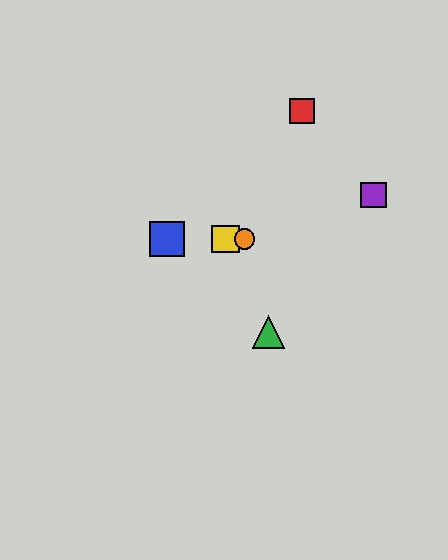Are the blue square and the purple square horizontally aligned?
No, the blue square is at y≈239 and the purple square is at y≈195.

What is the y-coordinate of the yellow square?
The yellow square is at y≈239.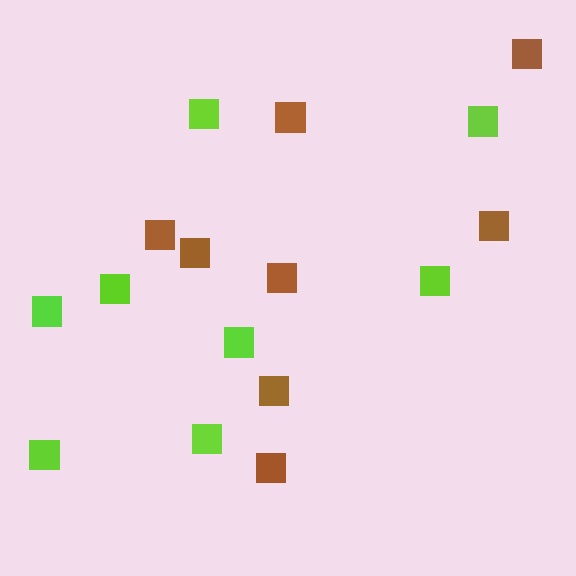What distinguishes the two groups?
There are 2 groups: one group of brown squares (8) and one group of lime squares (8).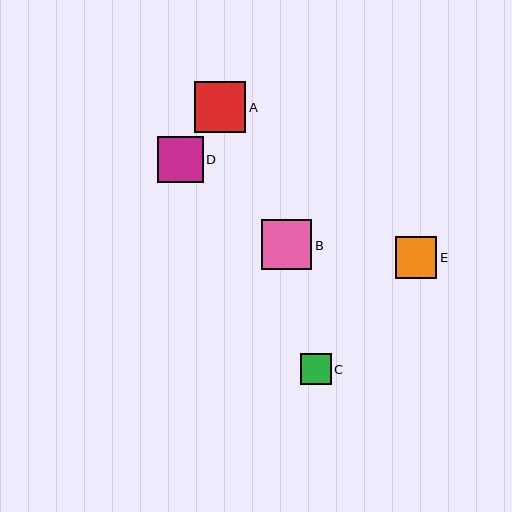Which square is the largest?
Square A is the largest with a size of approximately 52 pixels.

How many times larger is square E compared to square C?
Square E is approximately 1.3 times the size of square C.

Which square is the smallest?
Square C is the smallest with a size of approximately 31 pixels.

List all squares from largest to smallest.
From largest to smallest: A, B, D, E, C.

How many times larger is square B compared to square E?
Square B is approximately 1.2 times the size of square E.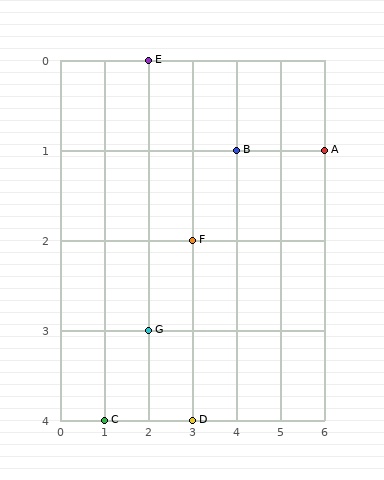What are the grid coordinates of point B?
Point B is at grid coordinates (4, 1).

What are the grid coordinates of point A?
Point A is at grid coordinates (6, 1).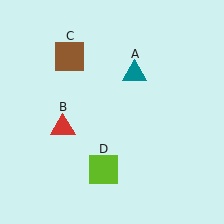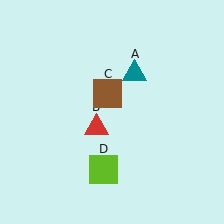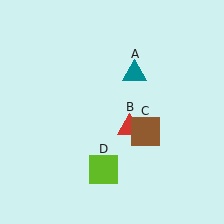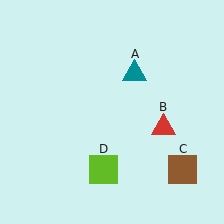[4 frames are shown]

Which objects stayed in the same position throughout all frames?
Teal triangle (object A) and lime square (object D) remained stationary.